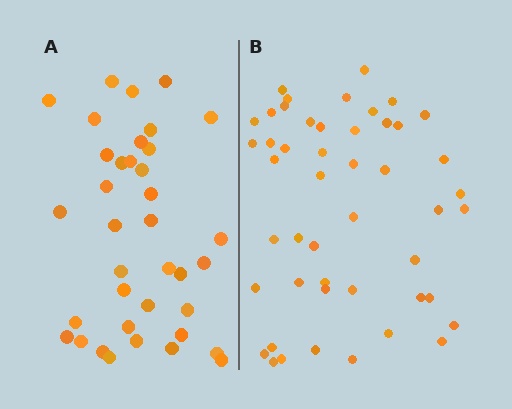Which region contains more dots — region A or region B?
Region B (the right region) has more dots.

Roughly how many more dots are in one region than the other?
Region B has roughly 12 or so more dots than region A.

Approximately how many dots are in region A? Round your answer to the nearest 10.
About 40 dots. (The exact count is 37, which rounds to 40.)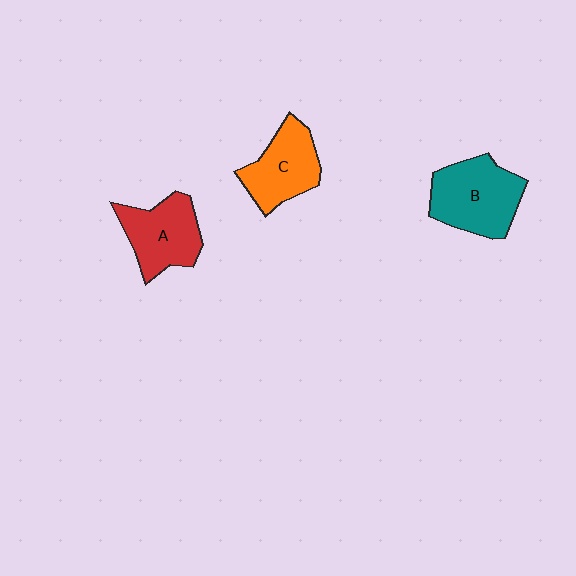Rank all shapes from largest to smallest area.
From largest to smallest: B (teal), A (red), C (orange).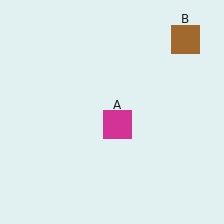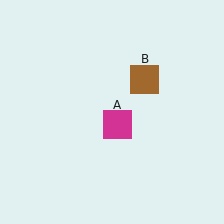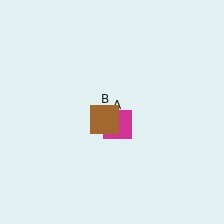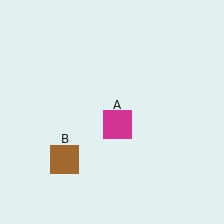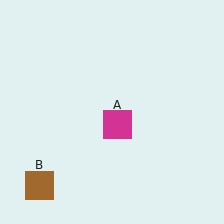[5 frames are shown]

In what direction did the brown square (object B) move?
The brown square (object B) moved down and to the left.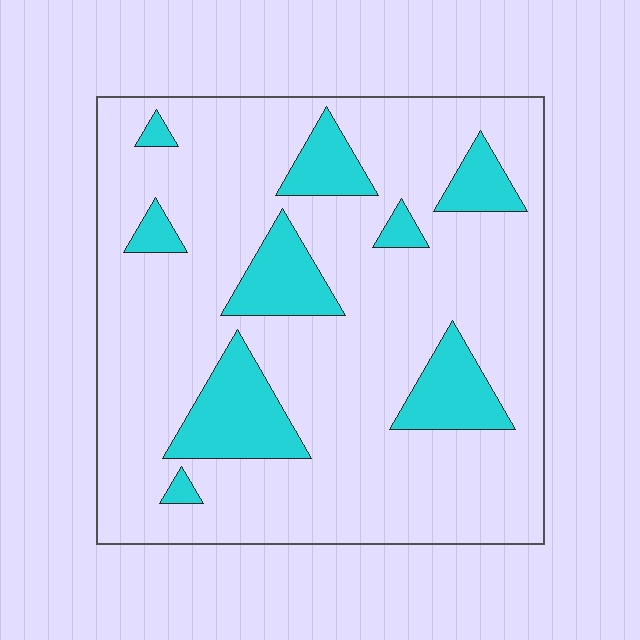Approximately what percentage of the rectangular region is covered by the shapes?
Approximately 20%.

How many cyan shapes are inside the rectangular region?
9.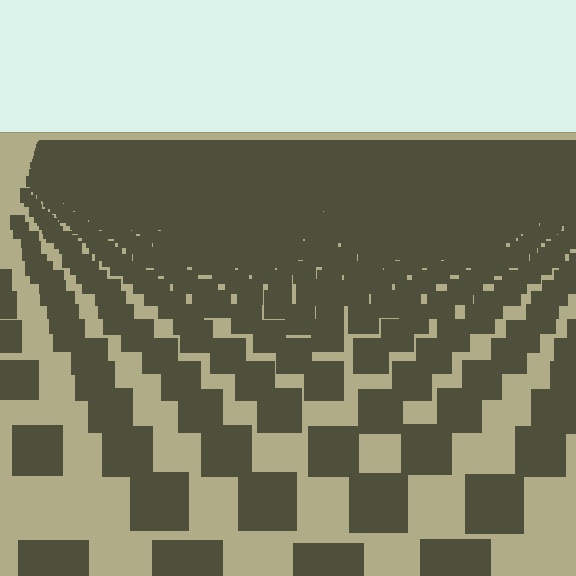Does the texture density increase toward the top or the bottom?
Density increases toward the top.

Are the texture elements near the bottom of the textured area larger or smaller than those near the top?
Larger. Near the bottom, elements are closer to the viewer and appear at a bigger on-screen size.